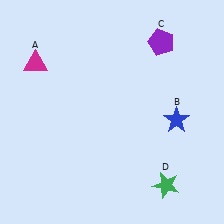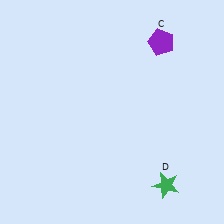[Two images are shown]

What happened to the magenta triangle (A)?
The magenta triangle (A) was removed in Image 2. It was in the top-left area of Image 1.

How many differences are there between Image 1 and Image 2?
There are 2 differences between the two images.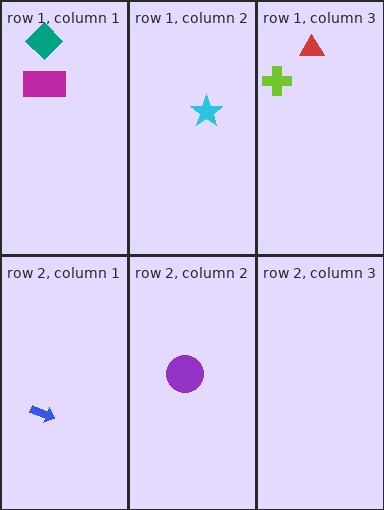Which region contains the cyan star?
The row 1, column 2 region.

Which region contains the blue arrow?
The row 2, column 1 region.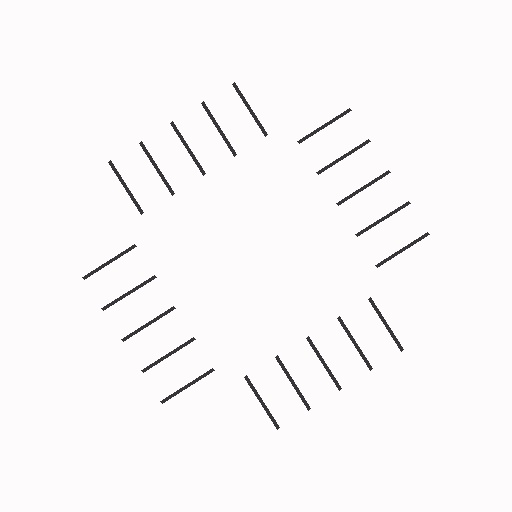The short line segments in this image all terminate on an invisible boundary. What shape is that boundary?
An illusory square — the line segments terminate on its edges but no continuous stroke is drawn.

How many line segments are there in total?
20 — 5 along each of the 4 edges.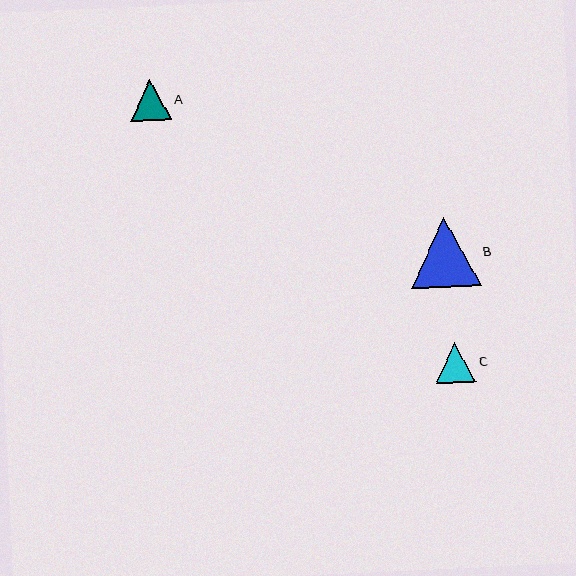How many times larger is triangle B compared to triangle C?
Triangle B is approximately 1.8 times the size of triangle C.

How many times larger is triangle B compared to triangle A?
Triangle B is approximately 1.7 times the size of triangle A.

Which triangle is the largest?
Triangle B is the largest with a size of approximately 70 pixels.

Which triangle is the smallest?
Triangle C is the smallest with a size of approximately 40 pixels.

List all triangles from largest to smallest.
From largest to smallest: B, A, C.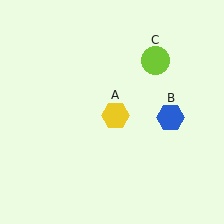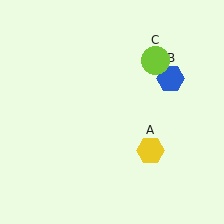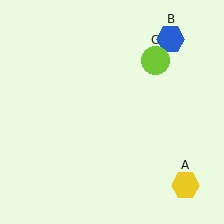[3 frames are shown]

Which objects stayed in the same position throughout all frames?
Lime circle (object C) remained stationary.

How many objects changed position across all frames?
2 objects changed position: yellow hexagon (object A), blue hexagon (object B).